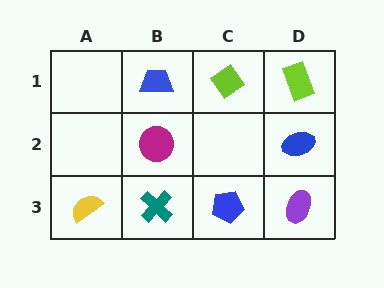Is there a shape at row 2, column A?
No, that cell is empty.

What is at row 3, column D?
A purple ellipse.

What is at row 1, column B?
A blue trapezoid.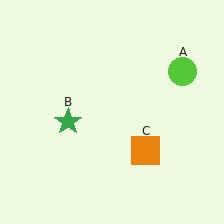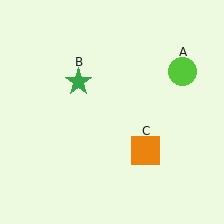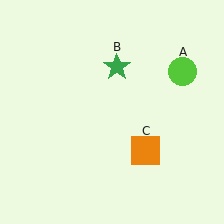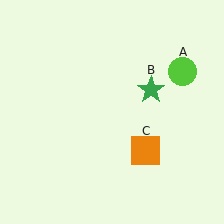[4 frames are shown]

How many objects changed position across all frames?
1 object changed position: green star (object B).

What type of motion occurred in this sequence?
The green star (object B) rotated clockwise around the center of the scene.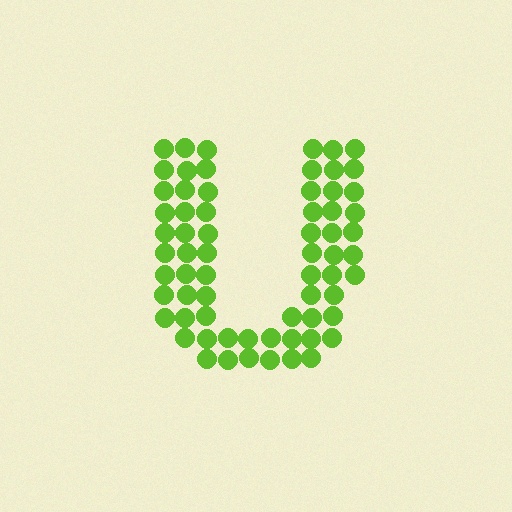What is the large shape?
The large shape is the letter U.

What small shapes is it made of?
It is made of small circles.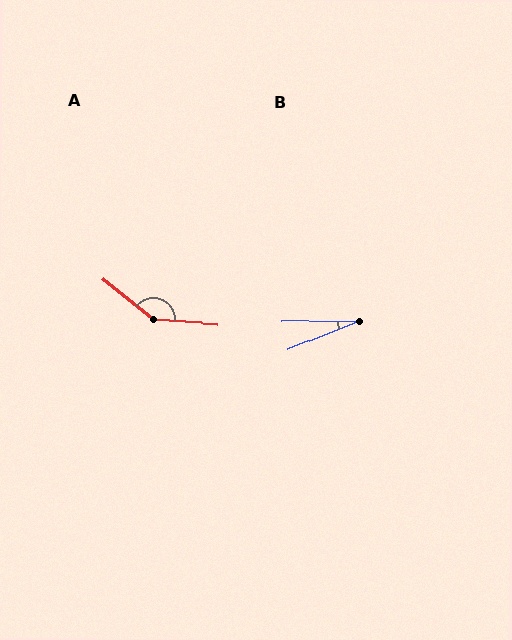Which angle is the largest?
A, at approximately 145 degrees.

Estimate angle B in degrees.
Approximately 22 degrees.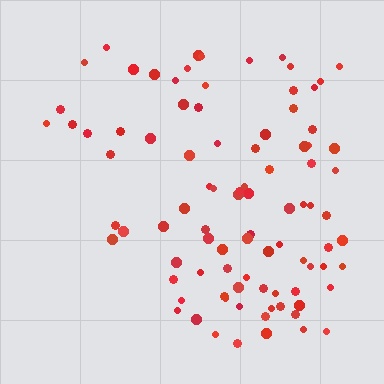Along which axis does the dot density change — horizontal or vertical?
Horizontal.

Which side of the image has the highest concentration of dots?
The right.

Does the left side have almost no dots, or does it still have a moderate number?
Still a moderate number, just noticeably fewer than the right.